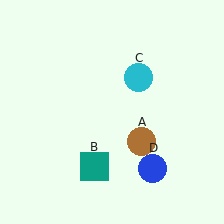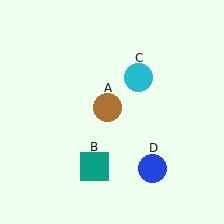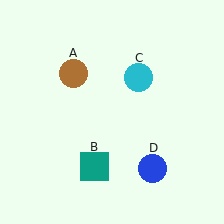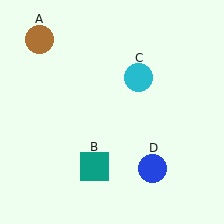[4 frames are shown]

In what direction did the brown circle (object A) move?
The brown circle (object A) moved up and to the left.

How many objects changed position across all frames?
1 object changed position: brown circle (object A).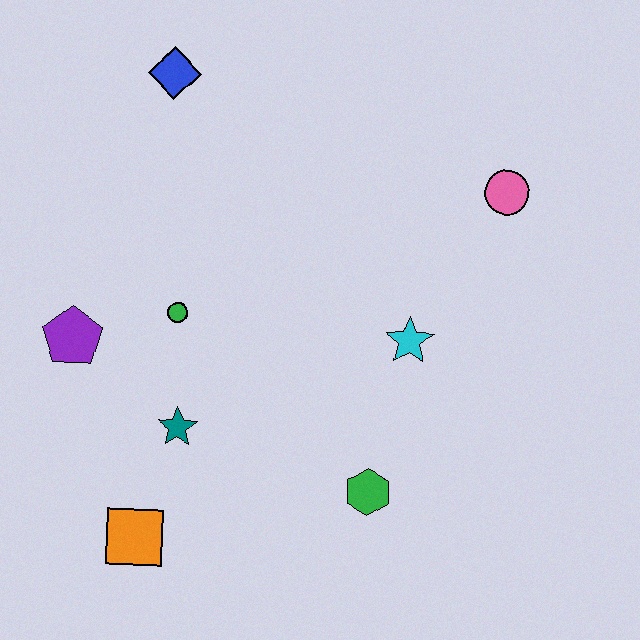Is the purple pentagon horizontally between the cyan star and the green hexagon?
No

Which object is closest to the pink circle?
The cyan star is closest to the pink circle.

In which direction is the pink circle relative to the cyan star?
The pink circle is above the cyan star.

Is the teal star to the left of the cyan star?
Yes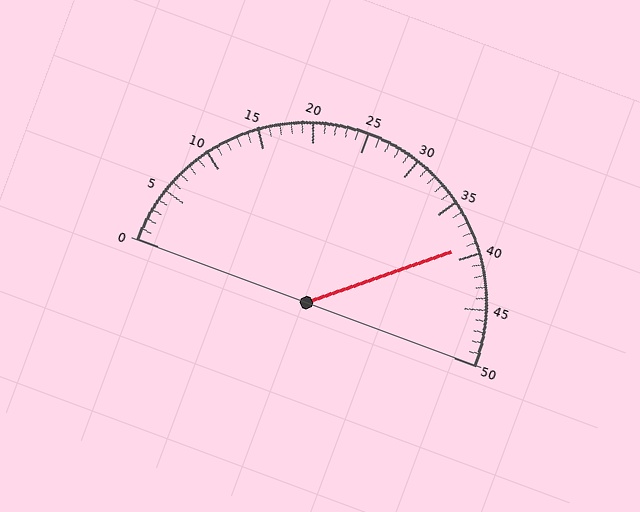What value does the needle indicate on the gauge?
The needle indicates approximately 39.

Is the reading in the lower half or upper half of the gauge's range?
The reading is in the upper half of the range (0 to 50).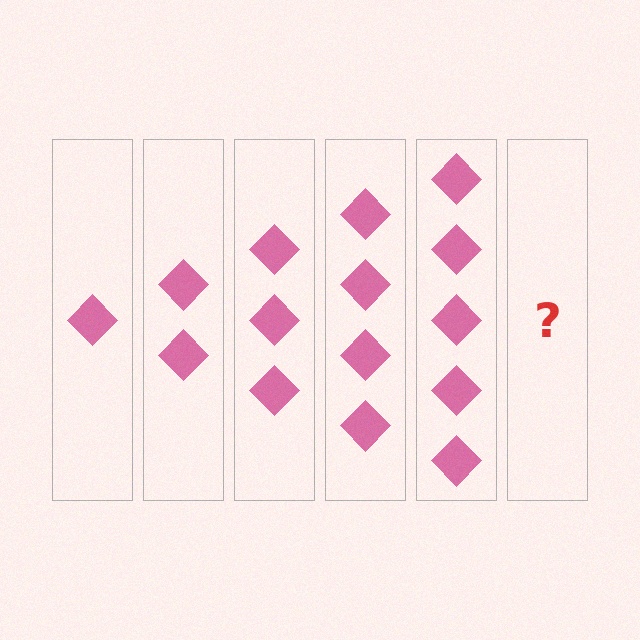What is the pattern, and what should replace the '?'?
The pattern is that each step adds one more diamond. The '?' should be 6 diamonds.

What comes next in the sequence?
The next element should be 6 diamonds.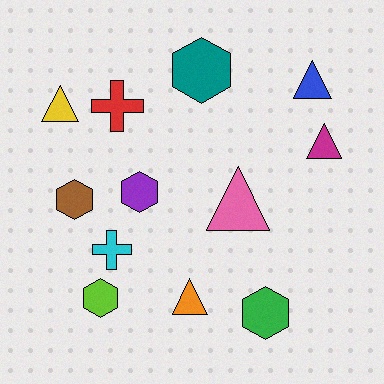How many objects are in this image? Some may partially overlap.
There are 12 objects.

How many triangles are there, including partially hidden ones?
There are 5 triangles.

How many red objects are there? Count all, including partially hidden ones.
There is 1 red object.